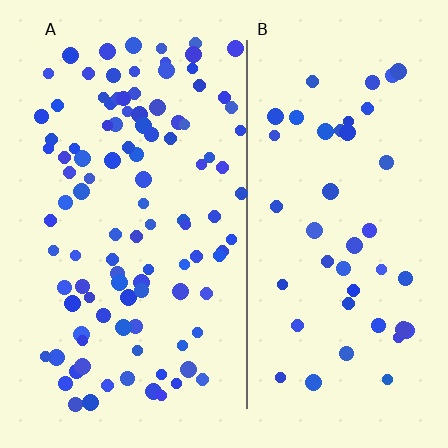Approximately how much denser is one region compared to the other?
Approximately 2.4× — region A over region B.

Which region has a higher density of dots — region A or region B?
A (the left).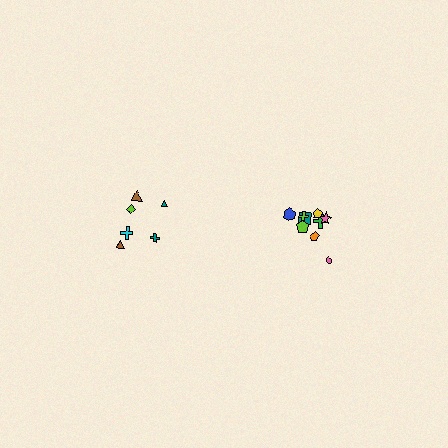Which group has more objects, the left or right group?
The right group.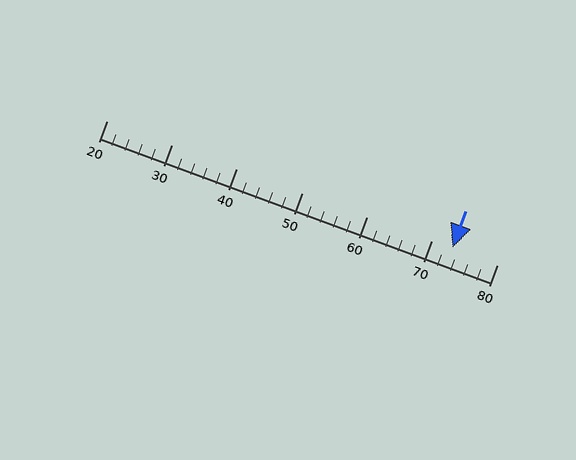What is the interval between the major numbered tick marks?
The major tick marks are spaced 10 units apart.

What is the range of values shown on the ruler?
The ruler shows values from 20 to 80.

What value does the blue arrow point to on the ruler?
The blue arrow points to approximately 73.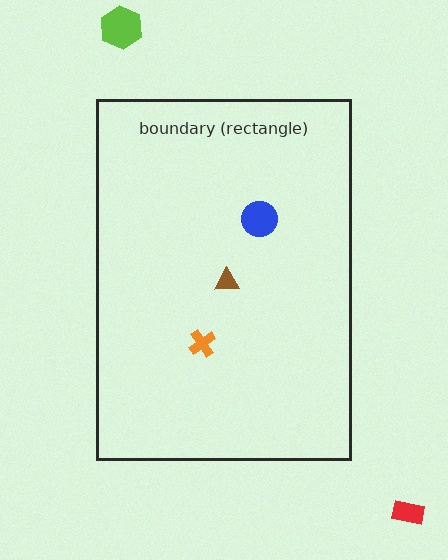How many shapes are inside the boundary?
3 inside, 2 outside.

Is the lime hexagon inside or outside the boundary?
Outside.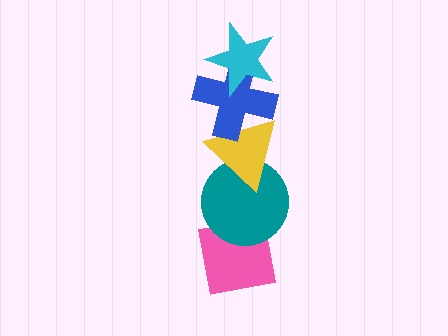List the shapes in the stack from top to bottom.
From top to bottom: the cyan star, the blue cross, the yellow triangle, the teal circle, the pink square.